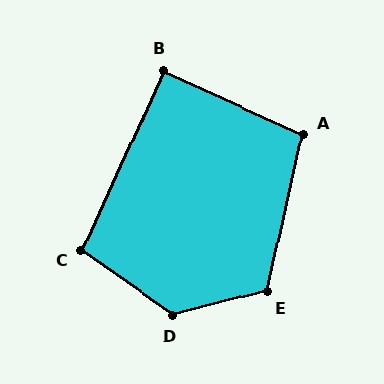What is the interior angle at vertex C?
Approximately 101 degrees (obtuse).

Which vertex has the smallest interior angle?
B, at approximately 90 degrees.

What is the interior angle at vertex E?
Approximately 117 degrees (obtuse).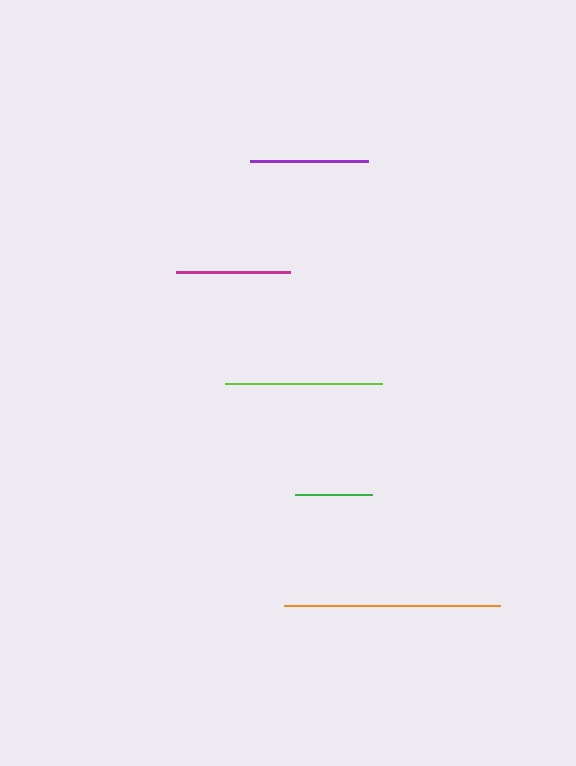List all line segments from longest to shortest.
From longest to shortest: orange, lime, purple, magenta, green.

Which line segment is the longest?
The orange line is the longest at approximately 215 pixels.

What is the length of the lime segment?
The lime segment is approximately 158 pixels long.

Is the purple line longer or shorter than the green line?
The purple line is longer than the green line.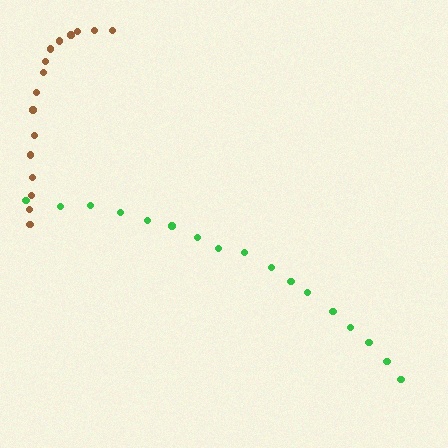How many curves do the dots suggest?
There are 2 distinct paths.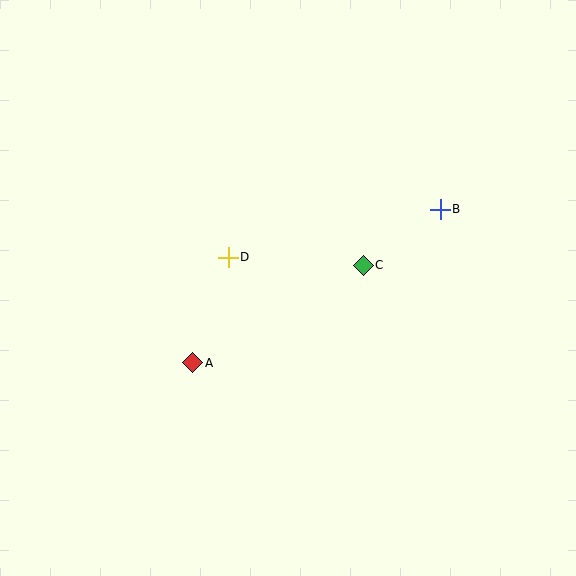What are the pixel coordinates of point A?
Point A is at (193, 363).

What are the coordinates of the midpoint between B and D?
The midpoint between B and D is at (334, 233).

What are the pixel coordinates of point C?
Point C is at (363, 265).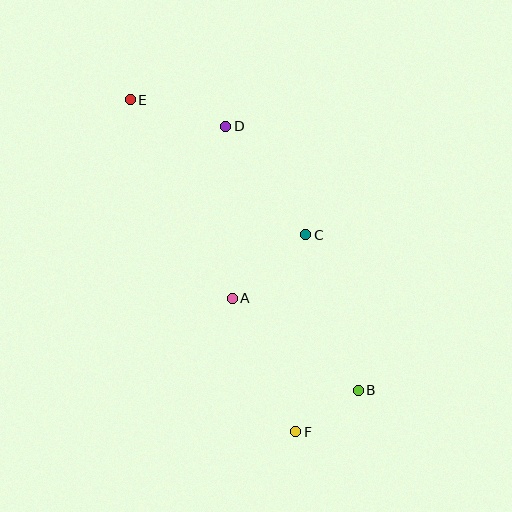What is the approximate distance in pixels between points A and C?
The distance between A and C is approximately 97 pixels.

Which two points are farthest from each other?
Points E and F are farthest from each other.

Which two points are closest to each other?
Points B and F are closest to each other.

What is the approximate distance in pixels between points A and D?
The distance between A and D is approximately 172 pixels.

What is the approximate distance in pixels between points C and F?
The distance between C and F is approximately 197 pixels.